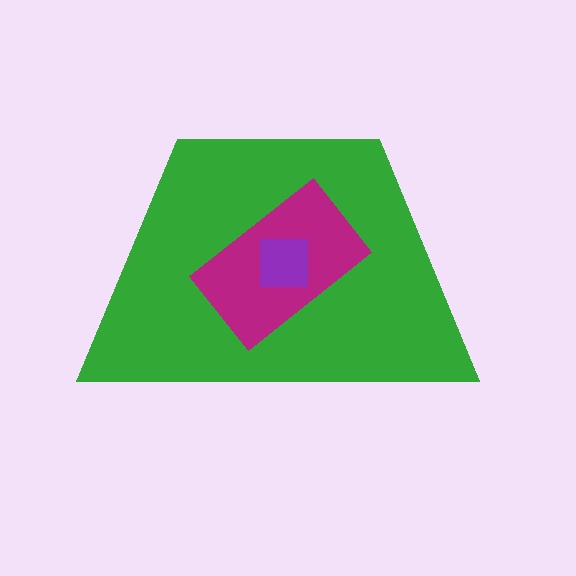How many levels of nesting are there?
3.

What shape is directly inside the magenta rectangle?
The purple square.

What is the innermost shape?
The purple square.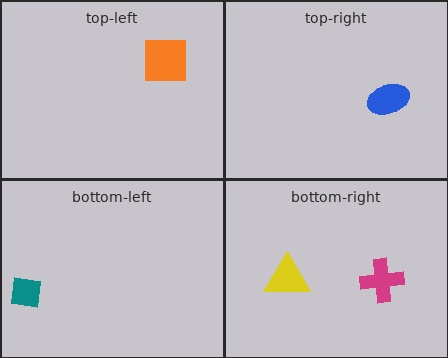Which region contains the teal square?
The bottom-left region.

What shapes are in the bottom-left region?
The teal square.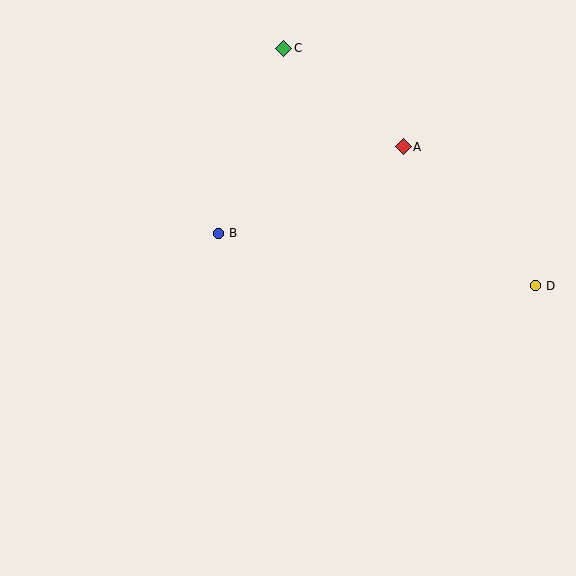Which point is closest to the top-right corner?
Point A is closest to the top-right corner.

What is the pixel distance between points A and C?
The distance between A and C is 155 pixels.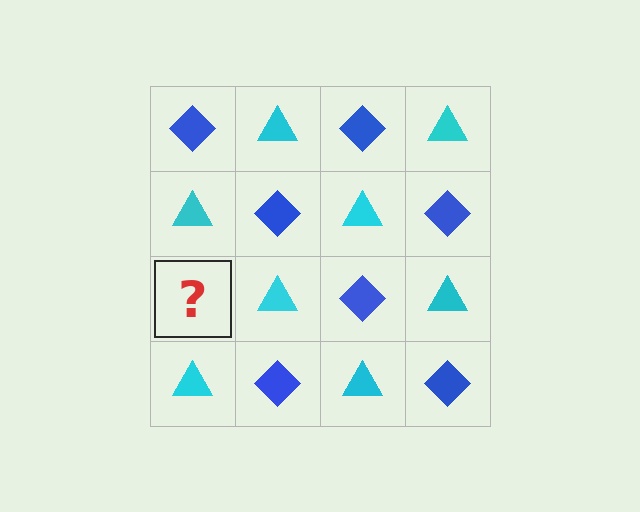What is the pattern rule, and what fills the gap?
The rule is that it alternates blue diamond and cyan triangle in a checkerboard pattern. The gap should be filled with a blue diamond.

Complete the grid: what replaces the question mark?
The question mark should be replaced with a blue diamond.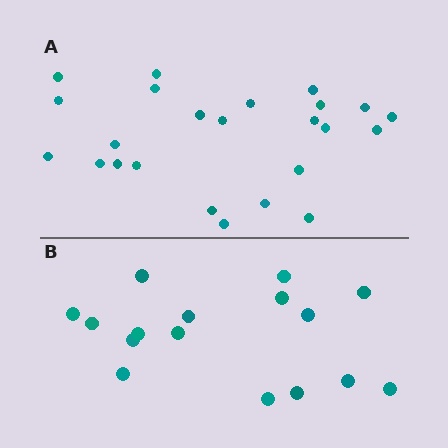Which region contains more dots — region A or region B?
Region A (the top region) has more dots.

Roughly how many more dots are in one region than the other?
Region A has roughly 8 or so more dots than region B.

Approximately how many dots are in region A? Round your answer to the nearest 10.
About 20 dots. (The exact count is 24, which rounds to 20.)